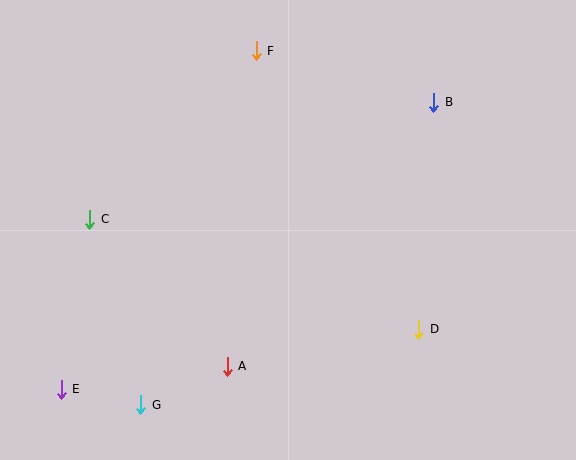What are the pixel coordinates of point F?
Point F is at (256, 51).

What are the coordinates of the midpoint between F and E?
The midpoint between F and E is at (159, 220).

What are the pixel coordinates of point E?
Point E is at (61, 389).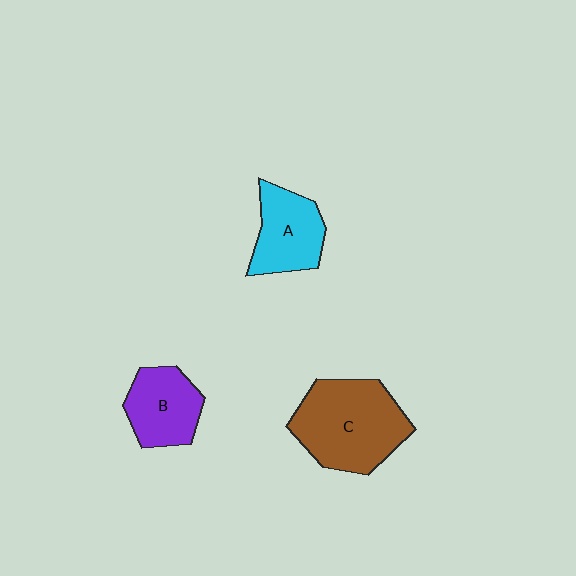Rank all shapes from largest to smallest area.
From largest to smallest: C (brown), A (cyan), B (purple).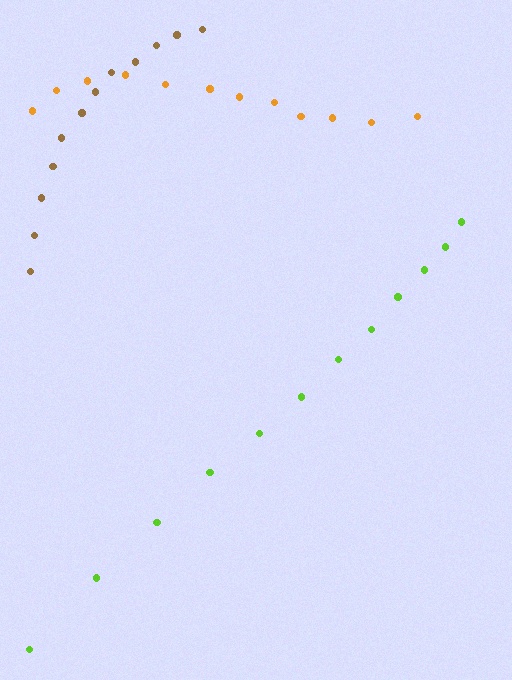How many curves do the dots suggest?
There are 3 distinct paths.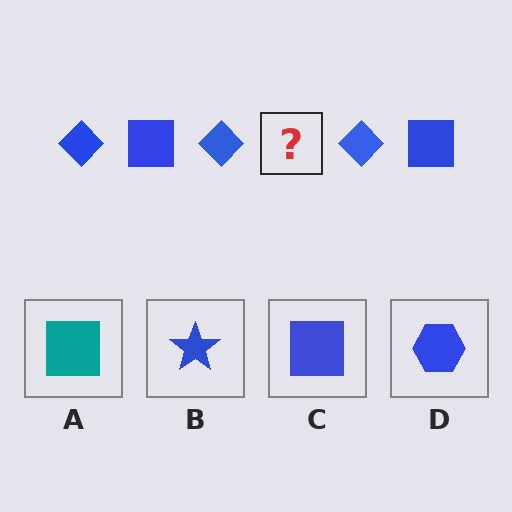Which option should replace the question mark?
Option C.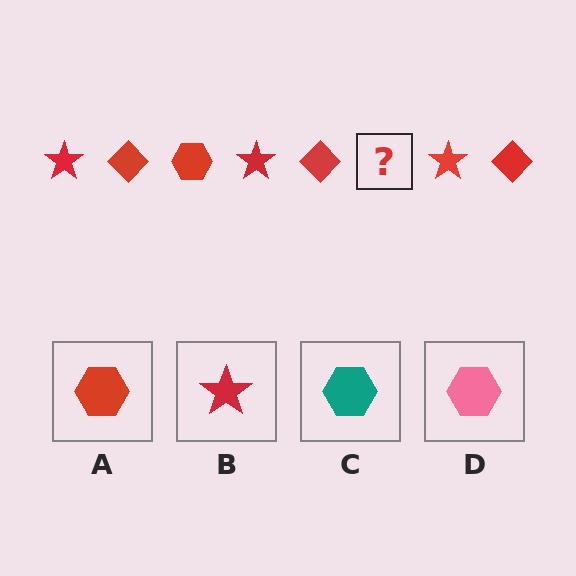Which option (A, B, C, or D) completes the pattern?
A.